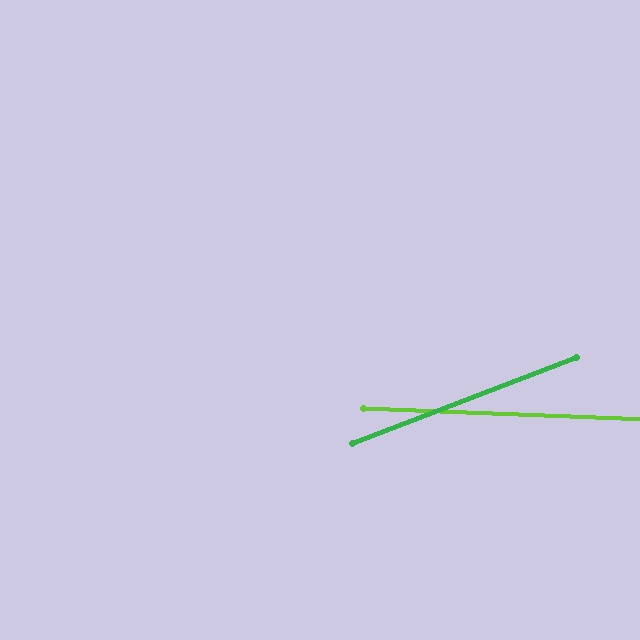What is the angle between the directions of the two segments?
Approximately 23 degrees.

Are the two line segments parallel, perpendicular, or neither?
Neither parallel nor perpendicular — they differ by about 23°.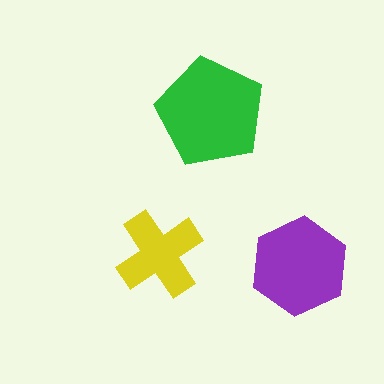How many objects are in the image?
There are 3 objects in the image.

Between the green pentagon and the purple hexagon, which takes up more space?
The green pentagon.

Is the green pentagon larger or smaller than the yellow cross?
Larger.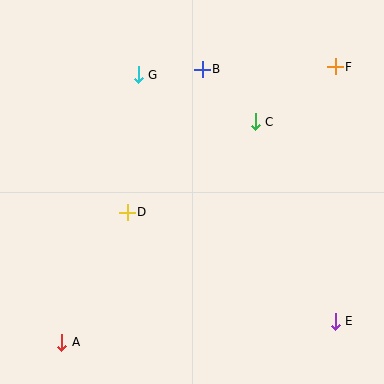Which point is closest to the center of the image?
Point D at (127, 212) is closest to the center.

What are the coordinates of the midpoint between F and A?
The midpoint between F and A is at (198, 204).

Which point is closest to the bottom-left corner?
Point A is closest to the bottom-left corner.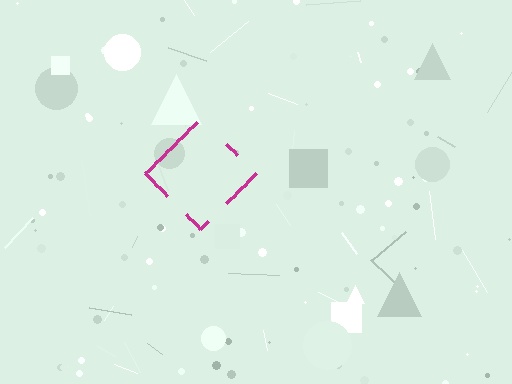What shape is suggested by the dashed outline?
The dashed outline suggests a diamond.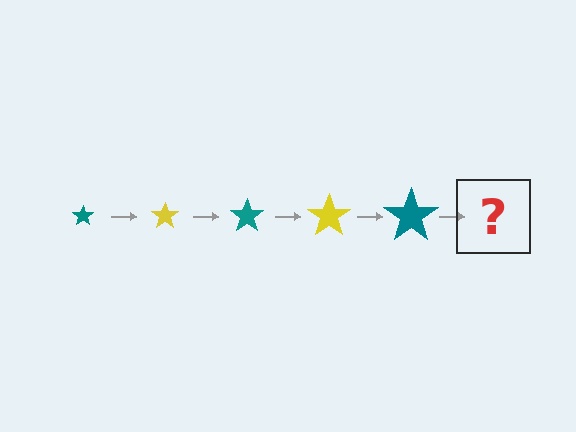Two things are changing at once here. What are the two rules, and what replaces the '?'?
The two rules are that the star grows larger each step and the color cycles through teal and yellow. The '?' should be a yellow star, larger than the previous one.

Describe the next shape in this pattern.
It should be a yellow star, larger than the previous one.